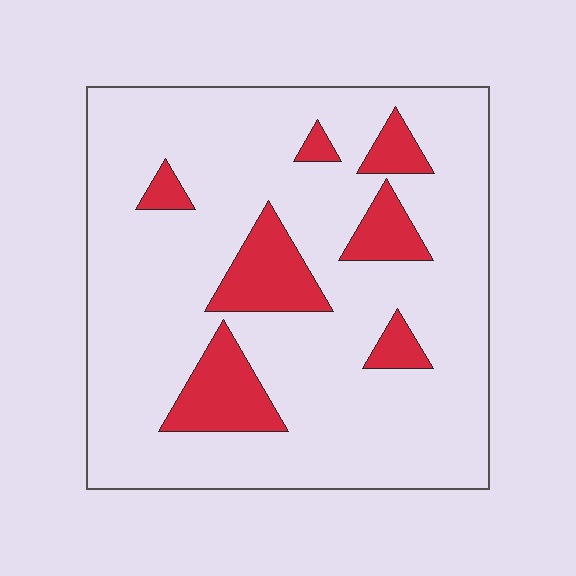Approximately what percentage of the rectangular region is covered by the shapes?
Approximately 15%.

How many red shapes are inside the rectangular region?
7.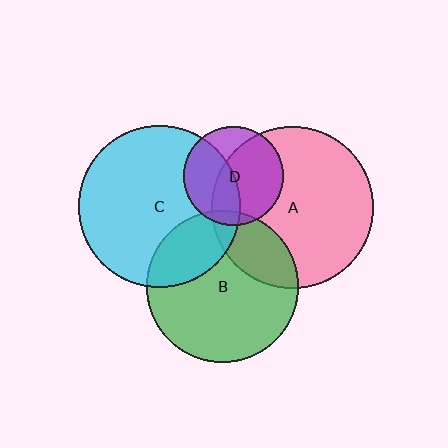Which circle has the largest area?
Circle A (pink).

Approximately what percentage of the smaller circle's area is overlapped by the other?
Approximately 10%.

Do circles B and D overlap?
Yes.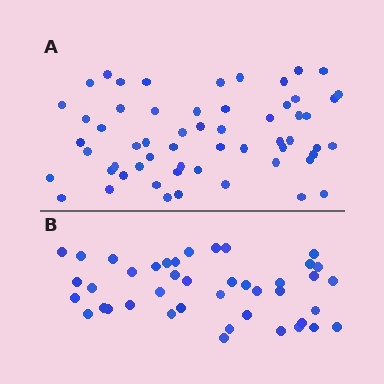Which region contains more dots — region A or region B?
Region A (the top region) has more dots.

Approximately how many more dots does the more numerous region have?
Region A has approximately 15 more dots than region B.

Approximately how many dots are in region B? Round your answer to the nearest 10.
About 40 dots. (The exact count is 42, which rounds to 40.)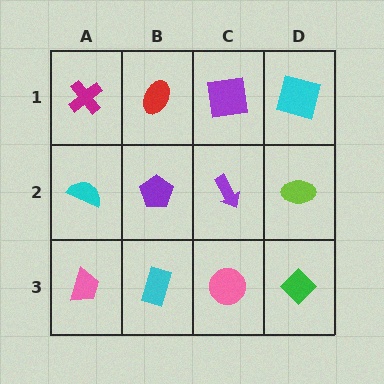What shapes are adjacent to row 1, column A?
A cyan semicircle (row 2, column A), a red ellipse (row 1, column B).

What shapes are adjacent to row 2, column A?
A magenta cross (row 1, column A), a pink trapezoid (row 3, column A), a purple pentagon (row 2, column B).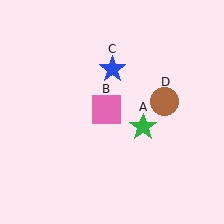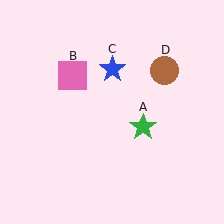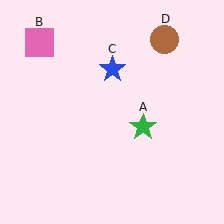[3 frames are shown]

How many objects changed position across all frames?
2 objects changed position: pink square (object B), brown circle (object D).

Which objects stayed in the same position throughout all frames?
Green star (object A) and blue star (object C) remained stationary.